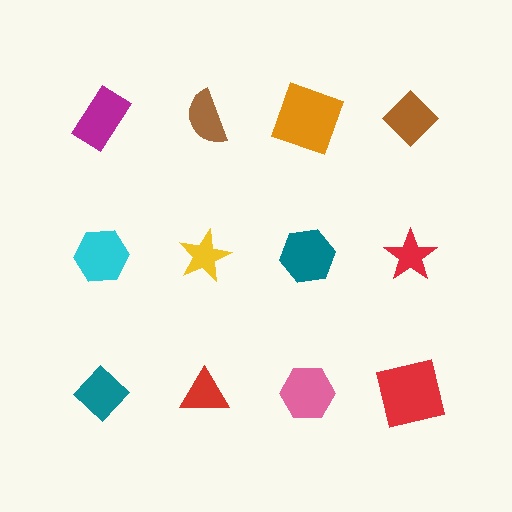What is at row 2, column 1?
A cyan hexagon.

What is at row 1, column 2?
A brown semicircle.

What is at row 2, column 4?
A red star.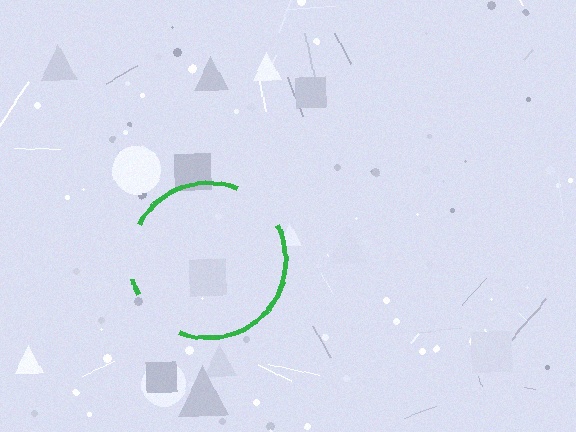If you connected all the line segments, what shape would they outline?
They would outline a circle.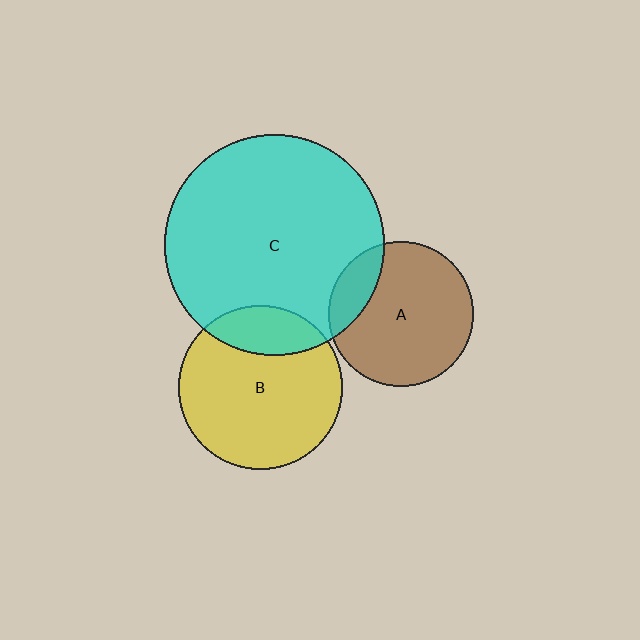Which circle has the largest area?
Circle C (cyan).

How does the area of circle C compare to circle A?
Approximately 2.3 times.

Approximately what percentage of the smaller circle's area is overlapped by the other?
Approximately 20%.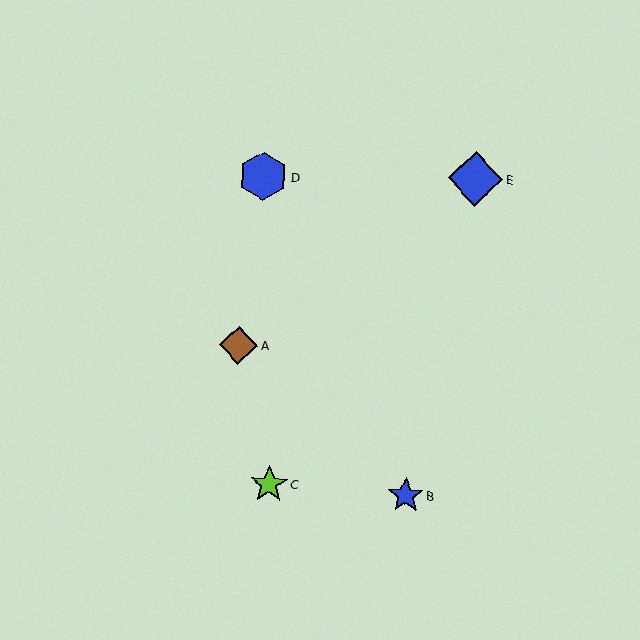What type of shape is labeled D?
Shape D is a blue hexagon.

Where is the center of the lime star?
The center of the lime star is at (269, 484).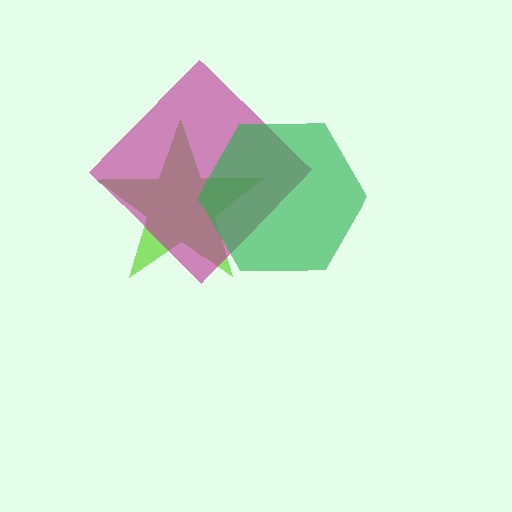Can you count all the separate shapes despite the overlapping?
Yes, there are 3 separate shapes.